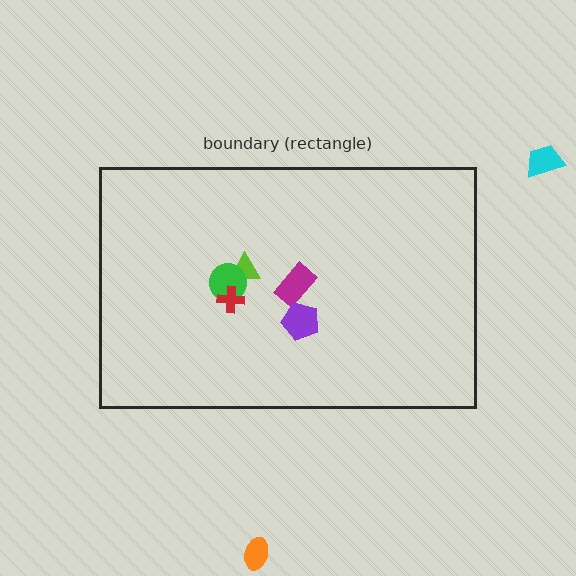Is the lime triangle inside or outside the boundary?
Inside.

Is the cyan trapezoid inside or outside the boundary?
Outside.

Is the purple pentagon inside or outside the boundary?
Inside.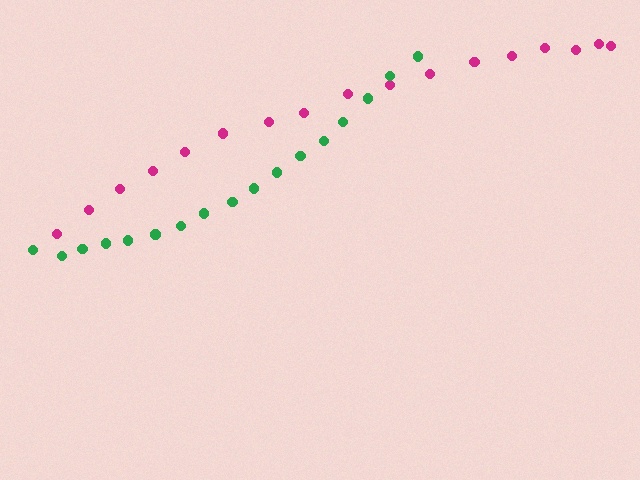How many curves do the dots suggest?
There are 2 distinct paths.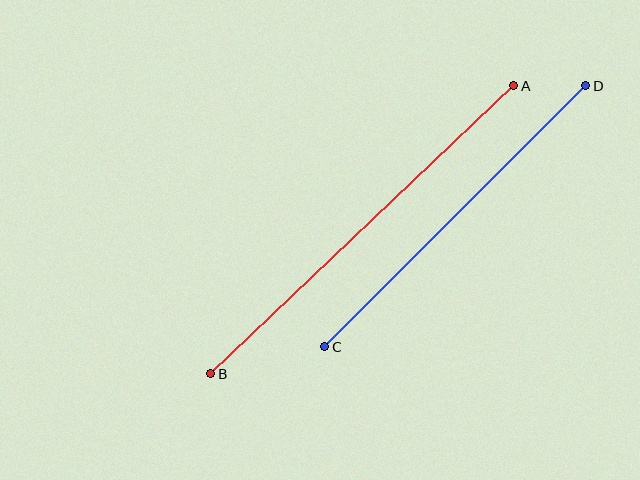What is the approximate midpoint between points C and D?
The midpoint is at approximately (455, 216) pixels.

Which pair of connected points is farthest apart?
Points A and B are farthest apart.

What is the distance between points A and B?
The distance is approximately 418 pixels.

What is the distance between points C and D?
The distance is approximately 369 pixels.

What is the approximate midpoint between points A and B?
The midpoint is at approximately (362, 230) pixels.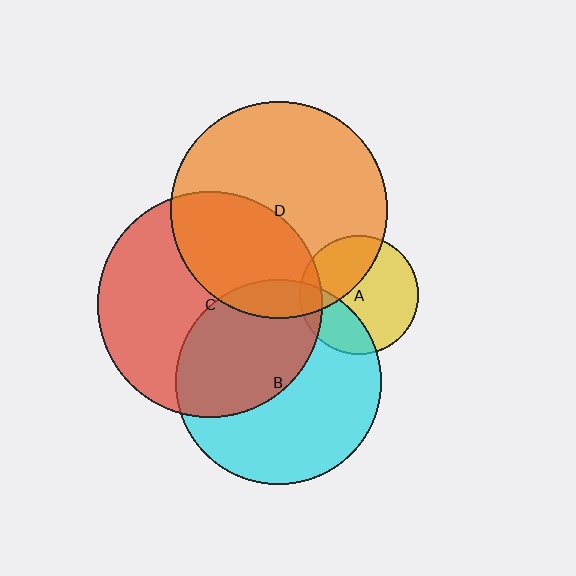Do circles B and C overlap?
Yes.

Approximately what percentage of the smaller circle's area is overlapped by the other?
Approximately 45%.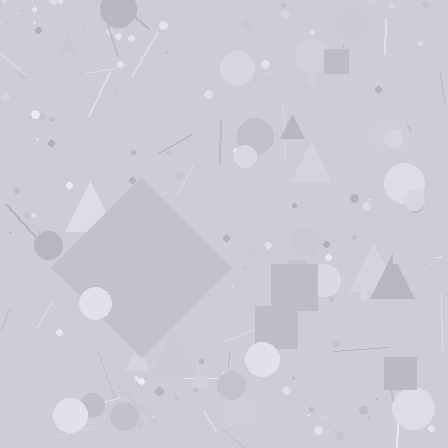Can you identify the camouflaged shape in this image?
The camouflaged shape is a diamond.